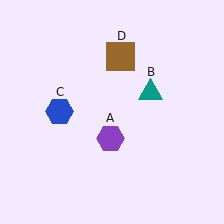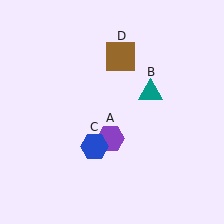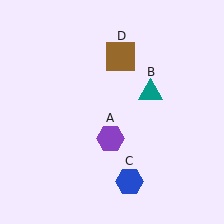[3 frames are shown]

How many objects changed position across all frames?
1 object changed position: blue hexagon (object C).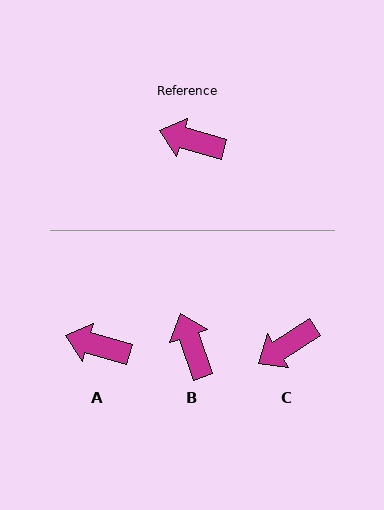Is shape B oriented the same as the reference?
No, it is off by about 55 degrees.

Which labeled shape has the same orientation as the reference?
A.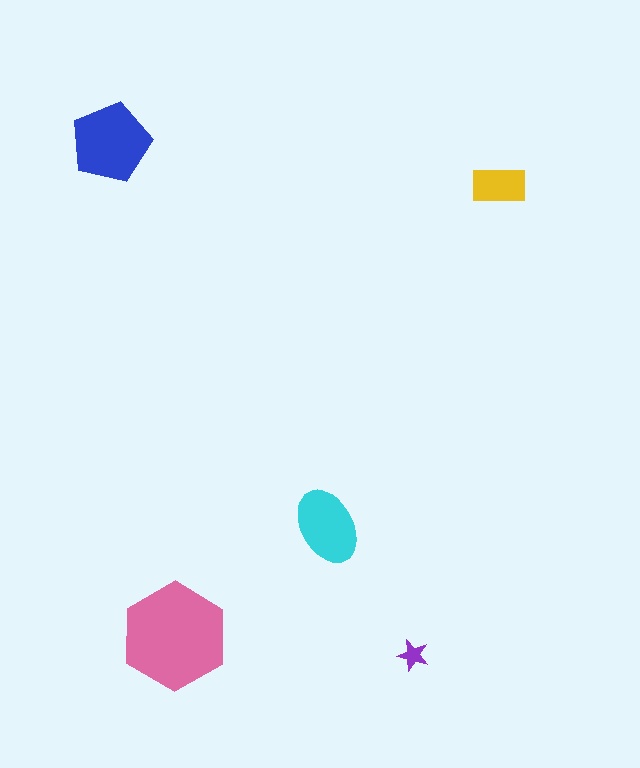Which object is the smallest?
The purple star.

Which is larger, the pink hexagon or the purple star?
The pink hexagon.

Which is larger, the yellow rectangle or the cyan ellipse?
The cyan ellipse.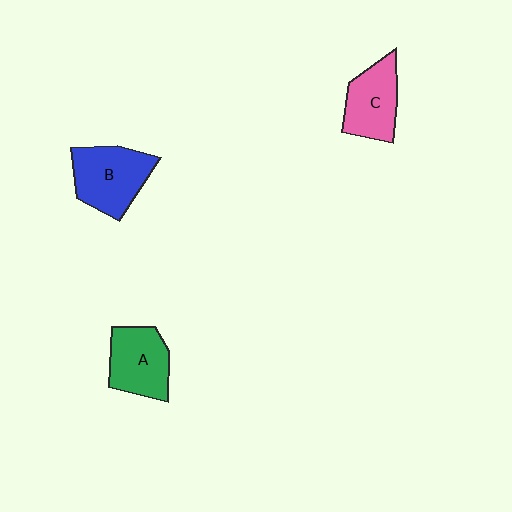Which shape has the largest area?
Shape B (blue).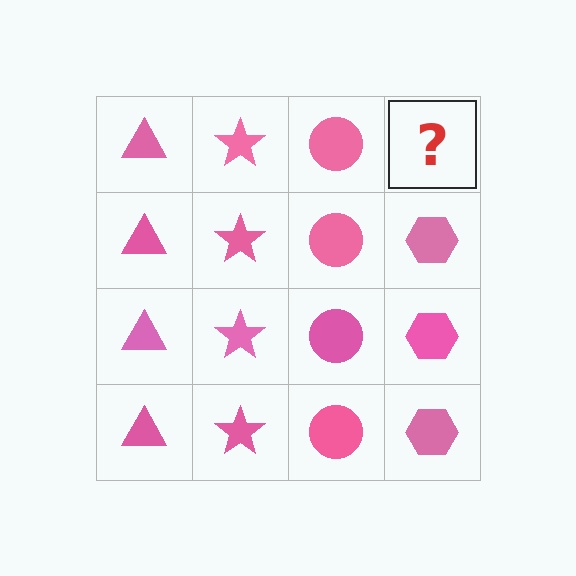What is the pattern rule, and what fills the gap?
The rule is that each column has a consistent shape. The gap should be filled with a pink hexagon.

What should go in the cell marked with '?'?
The missing cell should contain a pink hexagon.